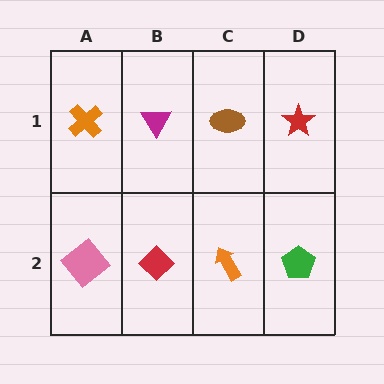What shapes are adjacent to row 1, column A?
A pink diamond (row 2, column A), a magenta triangle (row 1, column B).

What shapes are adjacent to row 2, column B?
A magenta triangle (row 1, column B), a pink diamond (row 2, column A), an orange arrow (row 2, column C).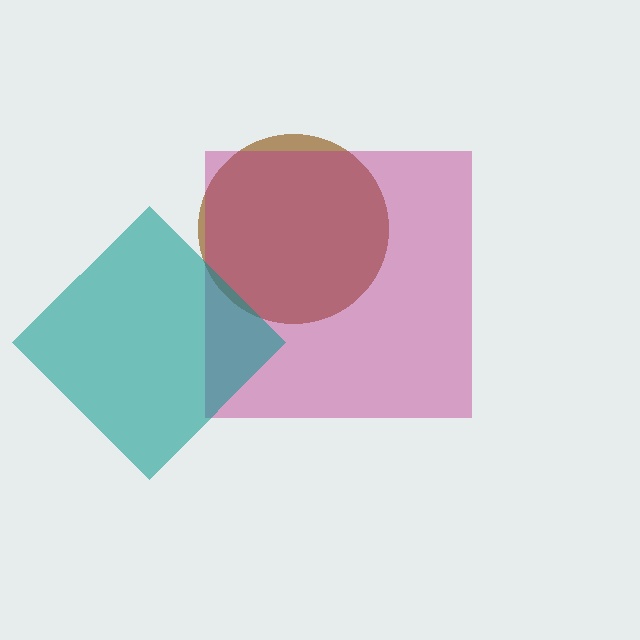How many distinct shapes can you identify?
There are 3 distinct shapes: a brown circle, a magenta square, a teal diamond.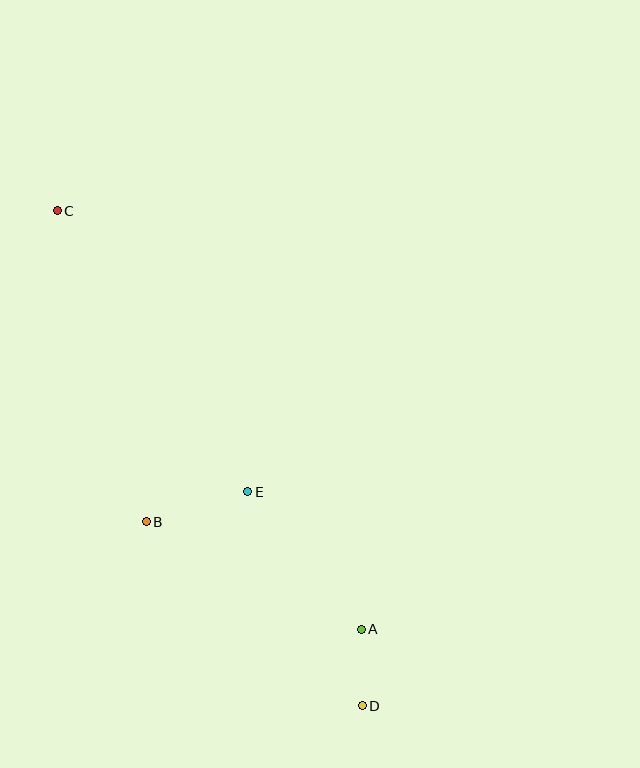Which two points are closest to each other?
Points A and D are closest to each other.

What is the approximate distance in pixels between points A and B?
The distance between A and B is approximately 240 pixels.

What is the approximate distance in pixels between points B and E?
The distance between B and E is approximately 106 pixels.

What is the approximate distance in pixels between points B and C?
The distance between B and C is approximately 324 pixels.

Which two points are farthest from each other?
Points C and D are farthest from each other.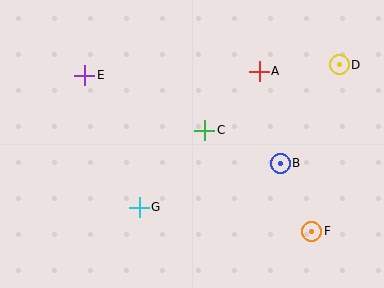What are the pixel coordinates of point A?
Point A is at (259, 71).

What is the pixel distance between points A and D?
The distance between A and D is 80 pixels.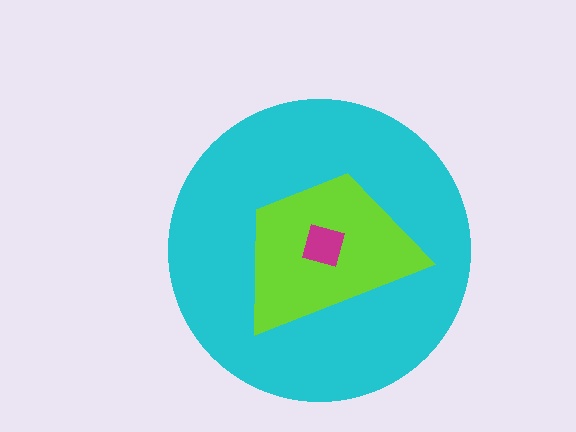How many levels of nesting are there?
3.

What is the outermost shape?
The cyan circle.